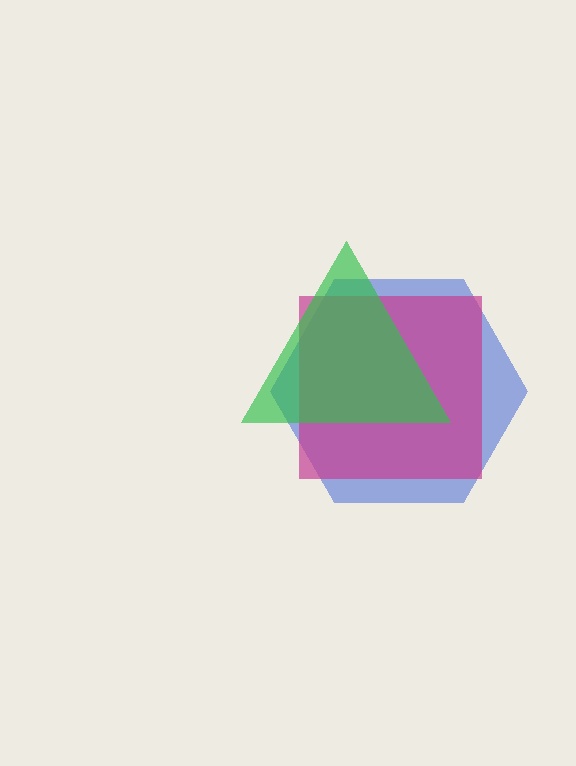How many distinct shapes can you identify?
There are 3 distinct shapes: a blue hexagon, a magenta square, a green triangle.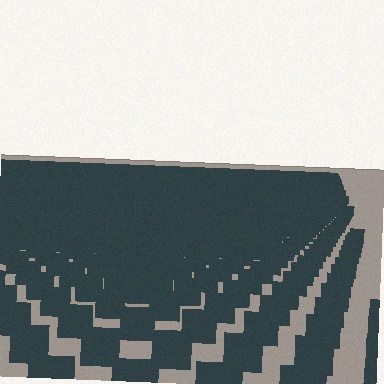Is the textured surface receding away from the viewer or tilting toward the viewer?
The surface is receding away from the viewer. Texture elements get smaller and denser toward the top.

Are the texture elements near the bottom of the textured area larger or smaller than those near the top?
Larger. Near the bottom, elements are closer to the viewer and appear at a bigger on-screen size.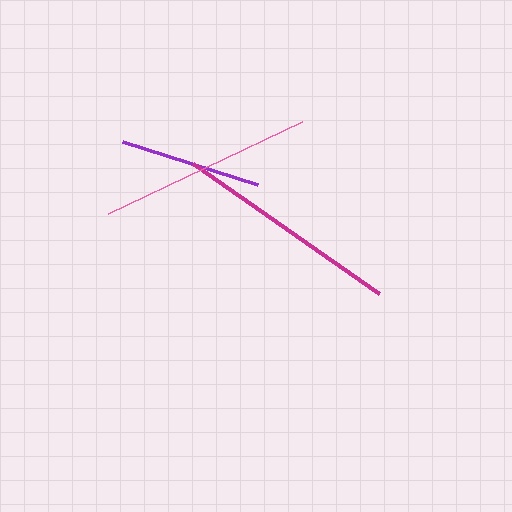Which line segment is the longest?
The magenta line is the longest at approximately 227 pixels.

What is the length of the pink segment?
The pink segment is approximately 214 pixels long.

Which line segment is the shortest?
The purple line is the shortest at approximately 142 pixels.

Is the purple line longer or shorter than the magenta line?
The magenta line is longer than the purple line.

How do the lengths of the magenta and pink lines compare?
The magenta and pink lines are approximately the same length.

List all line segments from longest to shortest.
From longest to shortest: magenta, pink, purple.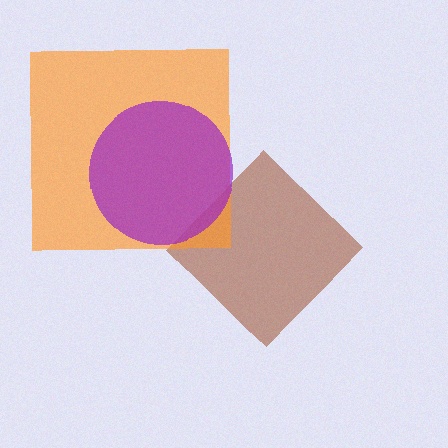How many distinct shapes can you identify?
There are 3 distinct shapes: a brown diamond, an orange square, a purple circle.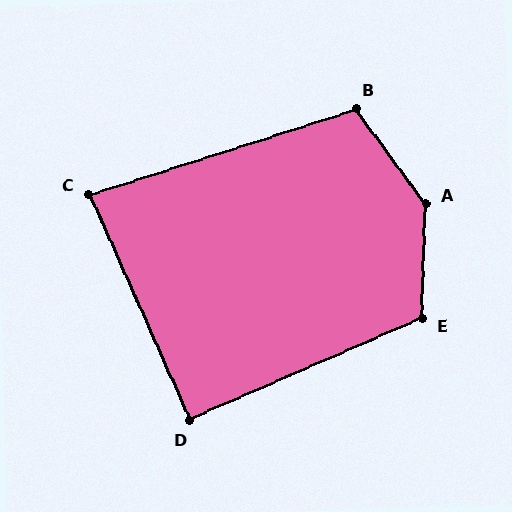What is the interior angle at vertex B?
Approximately 109 degrees (obtuse).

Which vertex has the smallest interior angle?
C, at approximately 84 degrees.